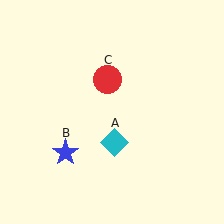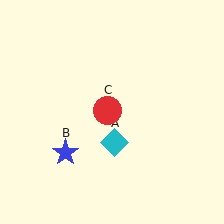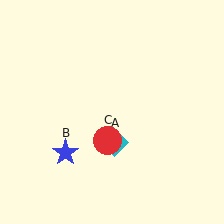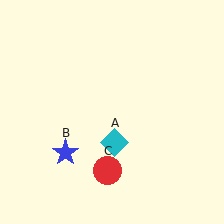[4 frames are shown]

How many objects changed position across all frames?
1 object changed position: red circle (object C).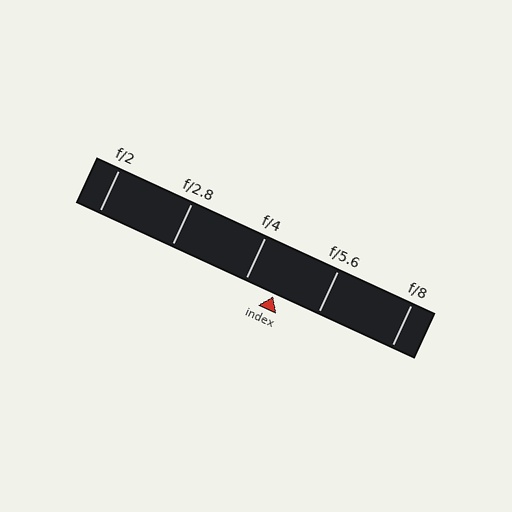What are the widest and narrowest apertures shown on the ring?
The widest aperture shown is f/2 and the narrowest is f/8.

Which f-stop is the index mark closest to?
The index mark is closest to f/4.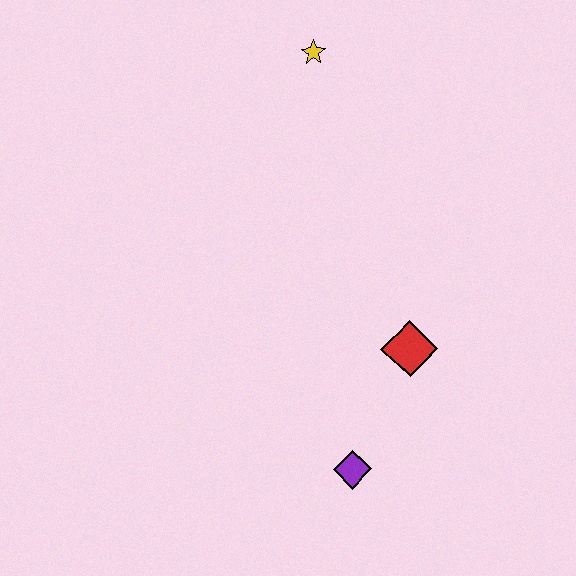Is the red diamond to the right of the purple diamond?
Yes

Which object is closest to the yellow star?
The red diamond is closest to the yellow star.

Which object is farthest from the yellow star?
The purple diamond is farthest from the yellow star.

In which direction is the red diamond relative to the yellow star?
The red diamond is below the yellow star.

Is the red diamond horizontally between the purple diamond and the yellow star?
No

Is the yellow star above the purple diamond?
Yes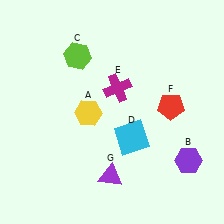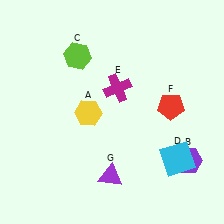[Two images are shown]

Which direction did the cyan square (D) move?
The cyan square (D) moved right.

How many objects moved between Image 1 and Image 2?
1 object moved between the two images.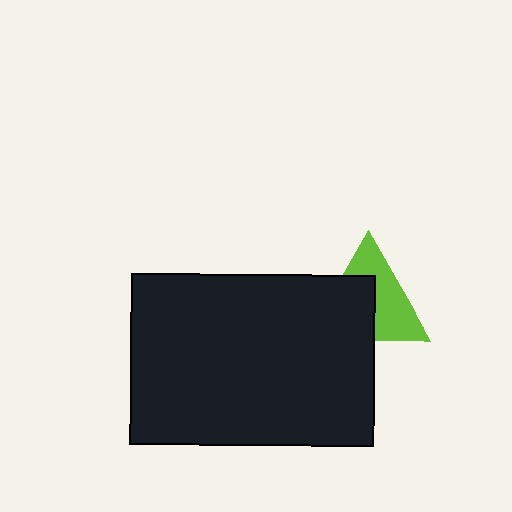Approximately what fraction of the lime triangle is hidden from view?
Roughly 48% of the lime triangle is hidden behind the black rectangle.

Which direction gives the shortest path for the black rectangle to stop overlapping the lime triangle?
Moving toward the lower-left gives the shortest separation.